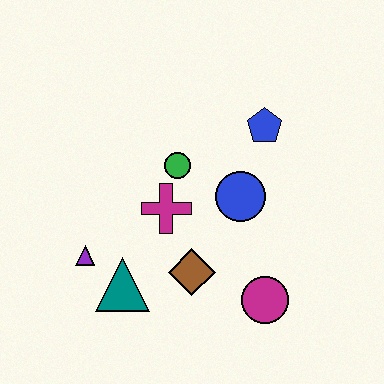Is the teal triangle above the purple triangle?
No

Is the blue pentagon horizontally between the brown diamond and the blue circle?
No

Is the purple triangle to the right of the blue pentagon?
No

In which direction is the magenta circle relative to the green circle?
The magenta circle is below the green circle.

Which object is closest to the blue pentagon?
The blue circle is closest to the blue pentagon.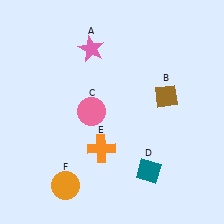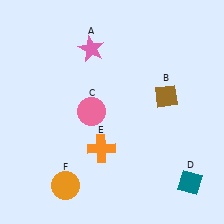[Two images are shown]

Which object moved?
The teal diamond (D) moved right.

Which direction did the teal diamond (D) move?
The teal diamond (D) moved right.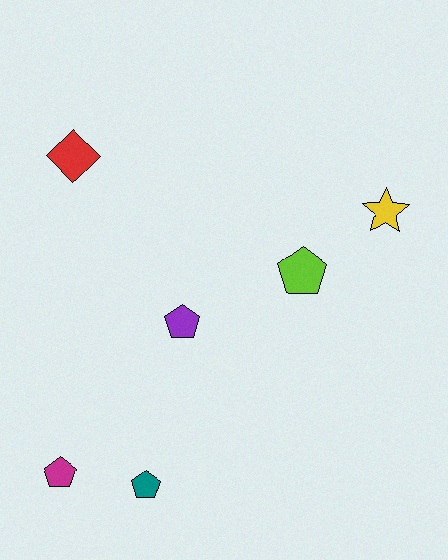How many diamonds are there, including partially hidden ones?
There is 1 diamond.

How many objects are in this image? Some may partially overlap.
There are 6 objects.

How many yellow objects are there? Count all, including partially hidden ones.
There is 1 yellow object.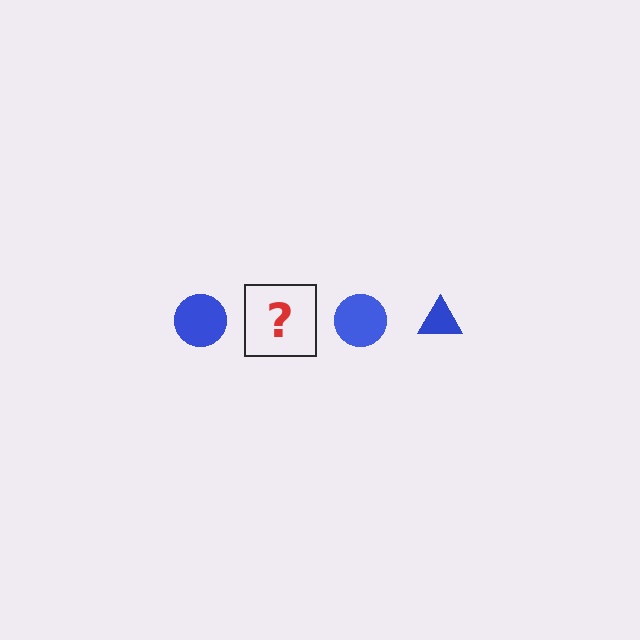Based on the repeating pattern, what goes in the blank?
The blank should be a blue triangle.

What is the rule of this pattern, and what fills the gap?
The rule is that the pattern cycles through circle, triangle shapes in blue. The gap should be filled with a blue triangle.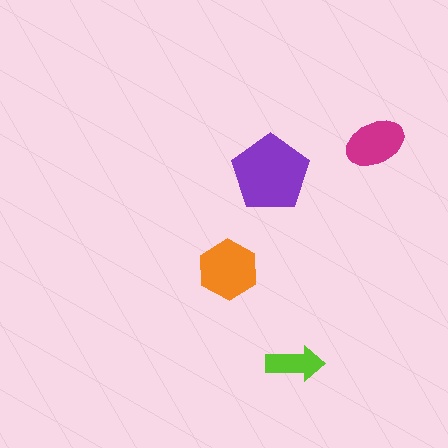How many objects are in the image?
There are 4 objects in the image.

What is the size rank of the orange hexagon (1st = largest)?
2nd.